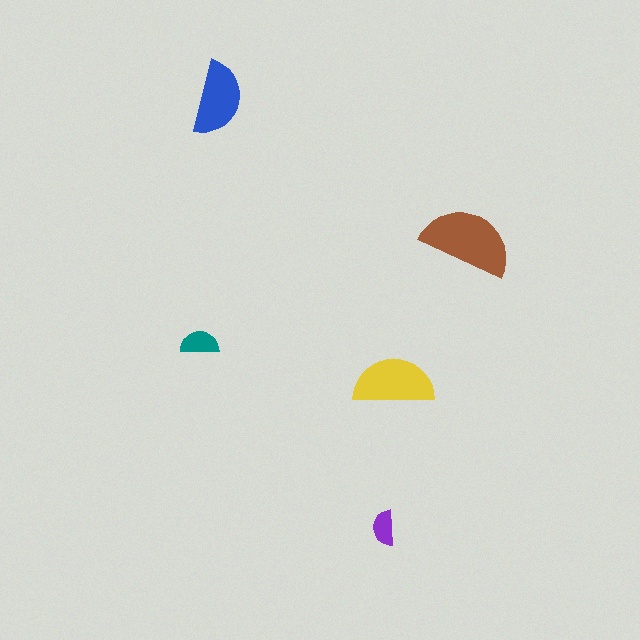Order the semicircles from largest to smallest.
the brown one, the yellow one, the blue one, the teal one, the purple one.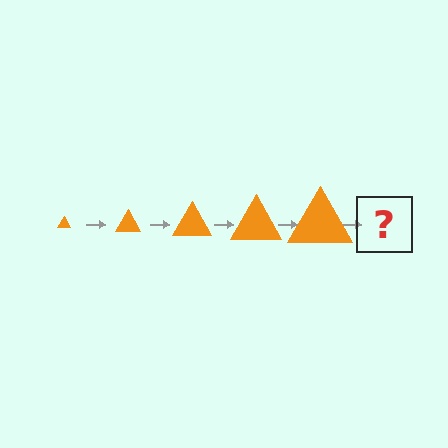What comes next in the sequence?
The next element should be an orange triangle, larger than the previous one.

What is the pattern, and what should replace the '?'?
The pattern is that the triangle gets progressively larger each step. The '?' should be an orange triangle, larger than the previous one.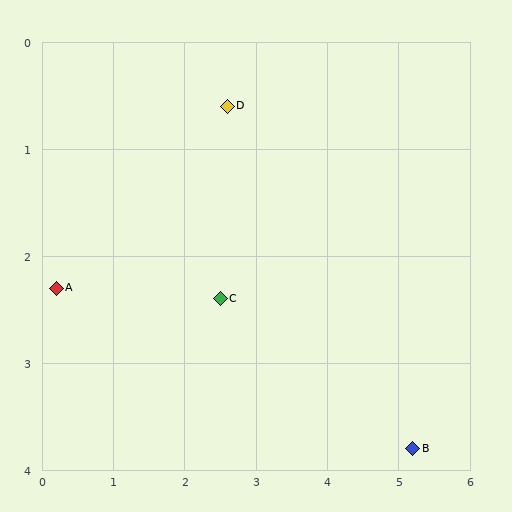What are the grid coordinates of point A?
Point A is at approximately (0.2, 2.3).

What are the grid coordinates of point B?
Point B is at approximately (5.2, 3.8).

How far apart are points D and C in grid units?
Points D and C are about 1.8 grid units apart.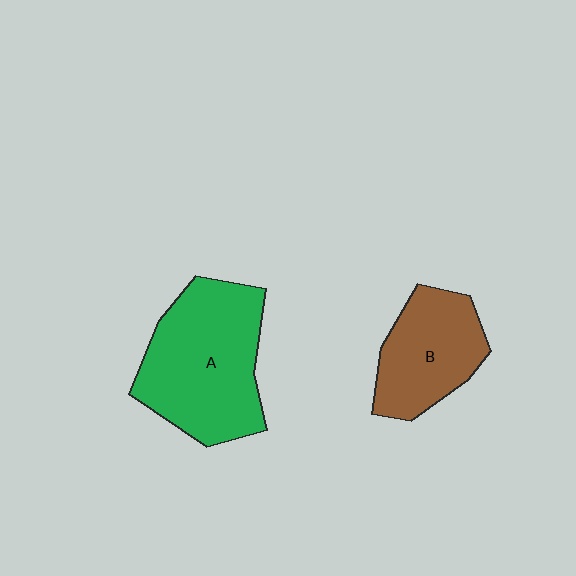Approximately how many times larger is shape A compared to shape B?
Approximately 1.5 times.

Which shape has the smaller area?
Shape B (brown).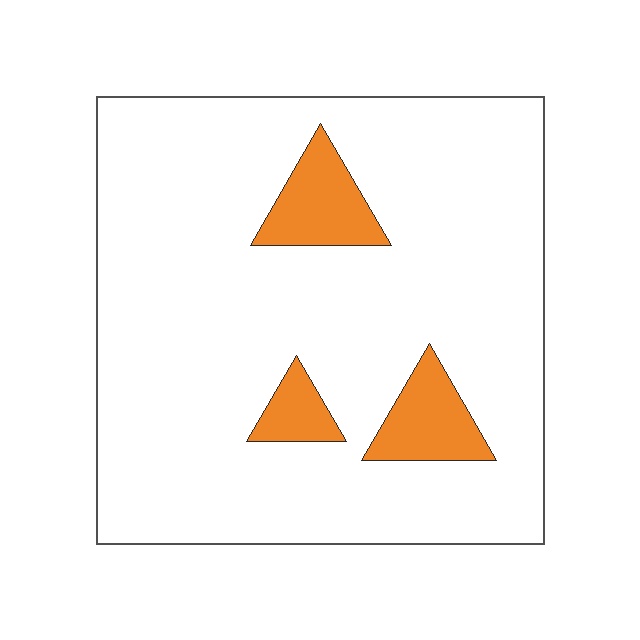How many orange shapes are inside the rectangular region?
3.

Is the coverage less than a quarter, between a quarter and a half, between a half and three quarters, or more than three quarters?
Less than a quarter.